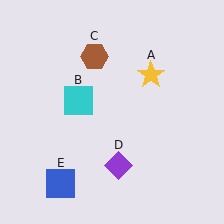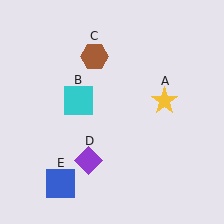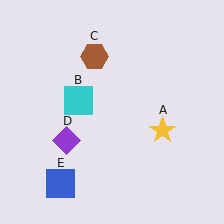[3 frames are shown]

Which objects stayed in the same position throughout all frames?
Cyan square (object B) and brown hexagon (object C) and blue square (object E) remained stationary.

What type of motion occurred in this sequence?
The yellow star (object A), purple diamond (object D) rotated clockwise around the center of the scene.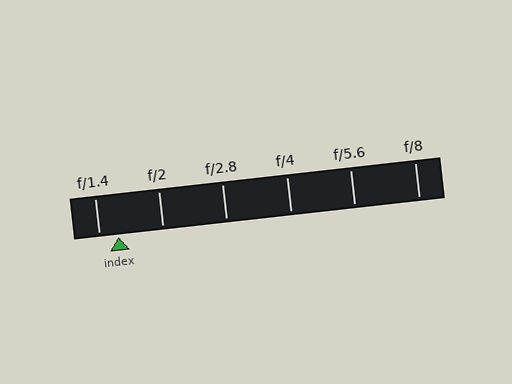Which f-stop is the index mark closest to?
The index mark is closest to f/1.4.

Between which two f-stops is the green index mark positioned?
The index mark is between f/1.4 and f/2.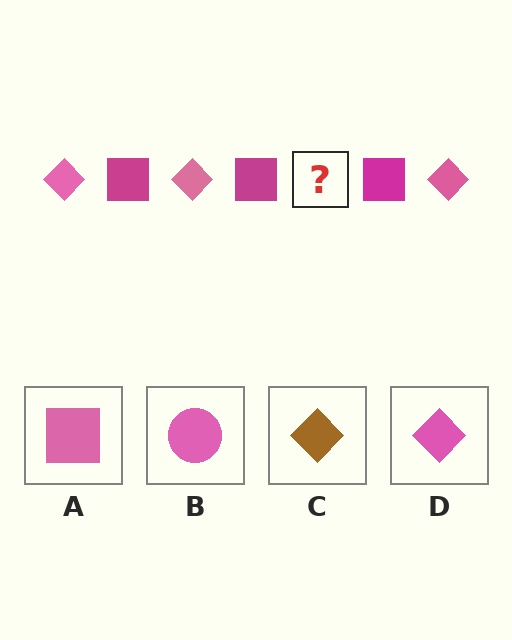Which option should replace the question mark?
Option D.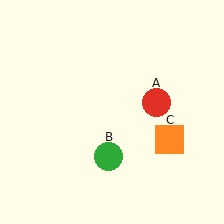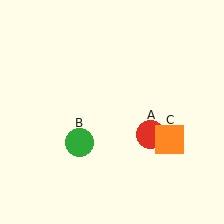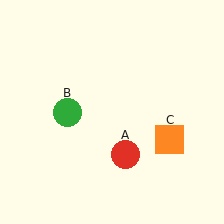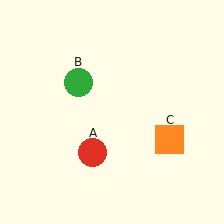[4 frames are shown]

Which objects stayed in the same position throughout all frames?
Orange square (object C) remained stationary.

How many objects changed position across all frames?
2 objects changed position: red circle (object A), green circle (object B).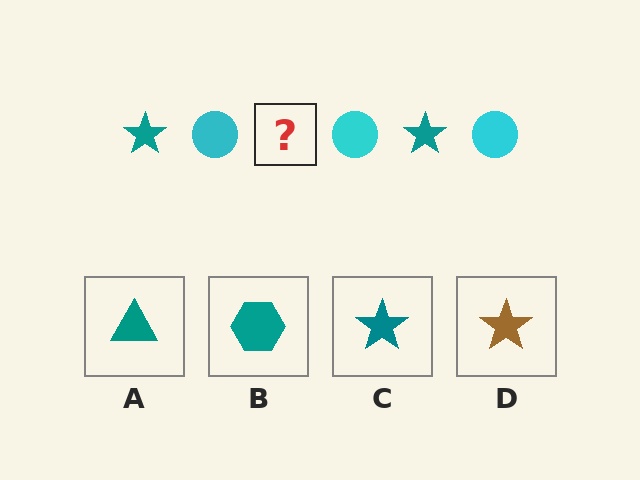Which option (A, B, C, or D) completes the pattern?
C.